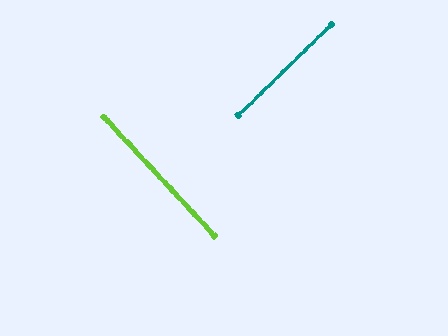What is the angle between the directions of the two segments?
Approximately 89 degrees.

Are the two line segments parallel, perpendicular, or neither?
Perpendicular — they meet at approximately 89°.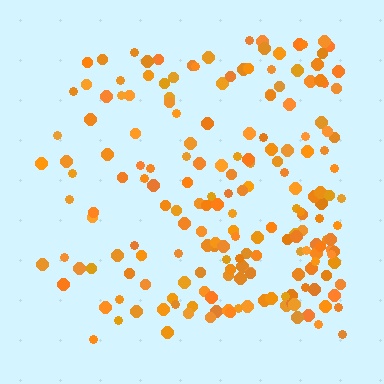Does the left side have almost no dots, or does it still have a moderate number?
Still a moderate number, just noticeably fewer than the right.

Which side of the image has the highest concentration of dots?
The right.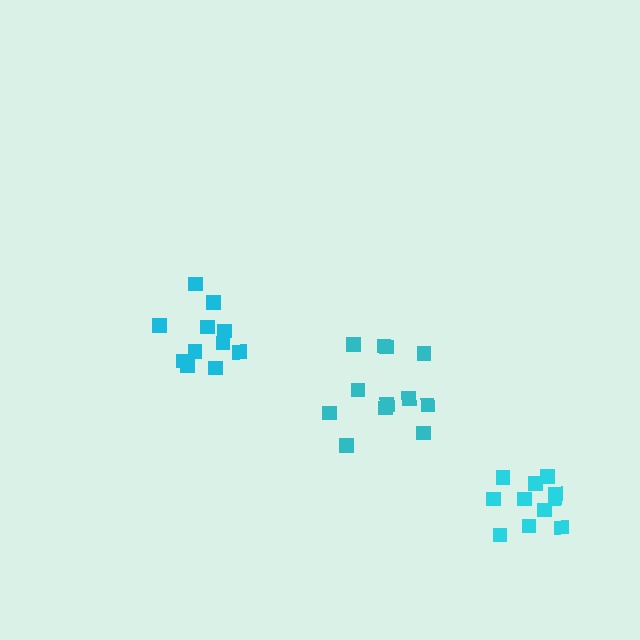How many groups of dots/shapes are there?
There are 3 groups.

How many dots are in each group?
Group 1: 12 dots, Group 2: 11 dots, Group 3: 11 dots (34 total).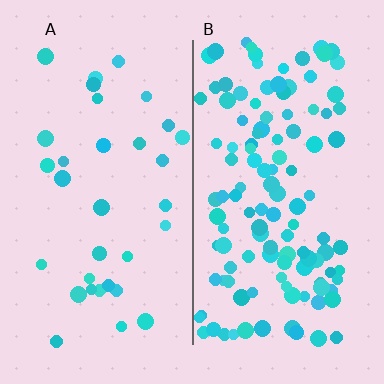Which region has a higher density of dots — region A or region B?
B (the right).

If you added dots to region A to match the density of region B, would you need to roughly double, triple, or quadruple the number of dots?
Approximately quadruple.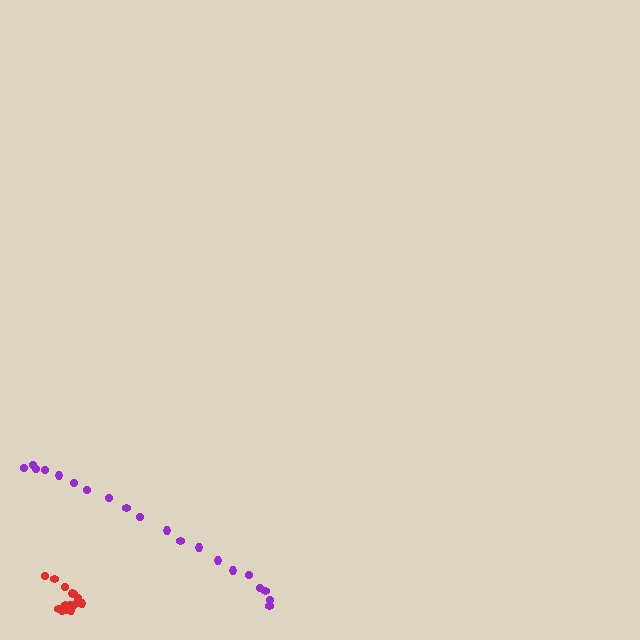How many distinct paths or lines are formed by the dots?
There are 2 distinct paths.